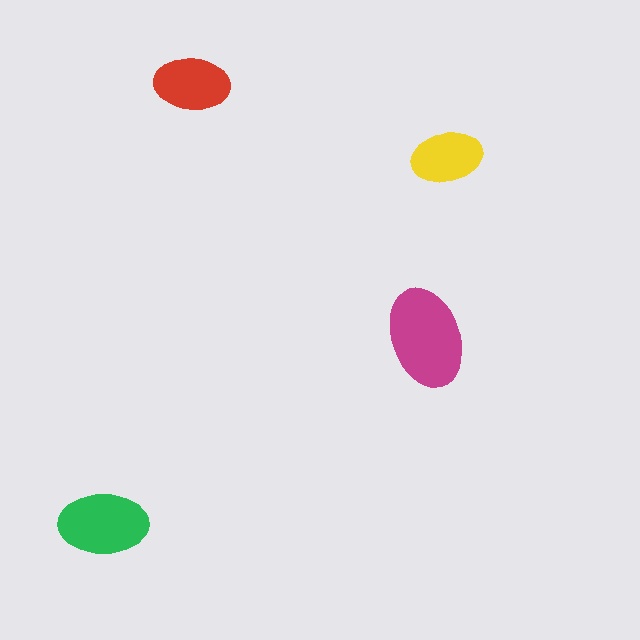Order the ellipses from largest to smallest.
the magenta one, the green one, the red one, the yellow one.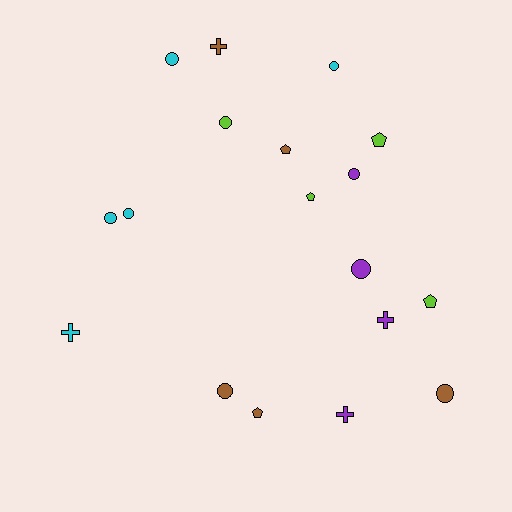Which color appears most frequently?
Cyan, with 5 objects.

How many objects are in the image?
There are 18 objects.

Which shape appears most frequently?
Circle, with 9 objects.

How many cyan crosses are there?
There is 1 cyan cross.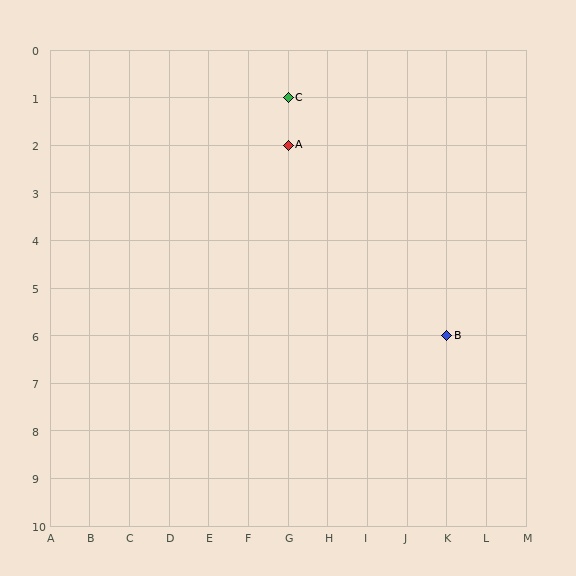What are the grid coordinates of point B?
Point B is at grid coordinates (K, 6).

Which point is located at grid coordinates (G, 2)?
Point A is at (G, 2).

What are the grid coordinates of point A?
Point A is at grid coordinates (G, 2).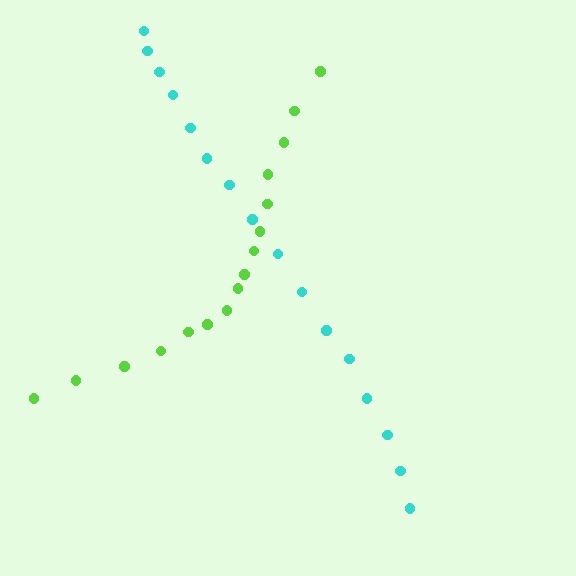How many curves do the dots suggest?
There are 2 distinct paths.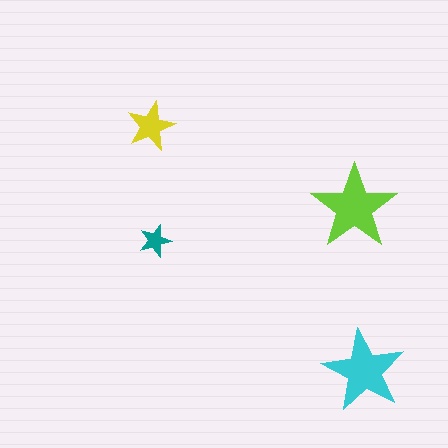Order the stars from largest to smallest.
the lime one, the cyan one, the yellow one, the teal one.